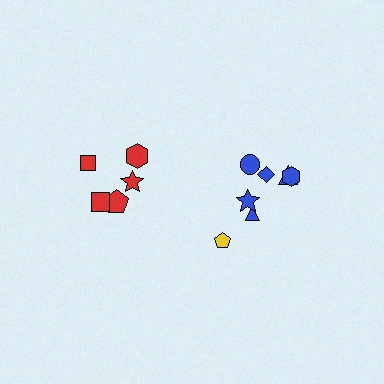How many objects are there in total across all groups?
There are 12 objects.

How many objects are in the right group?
There are 7 objects.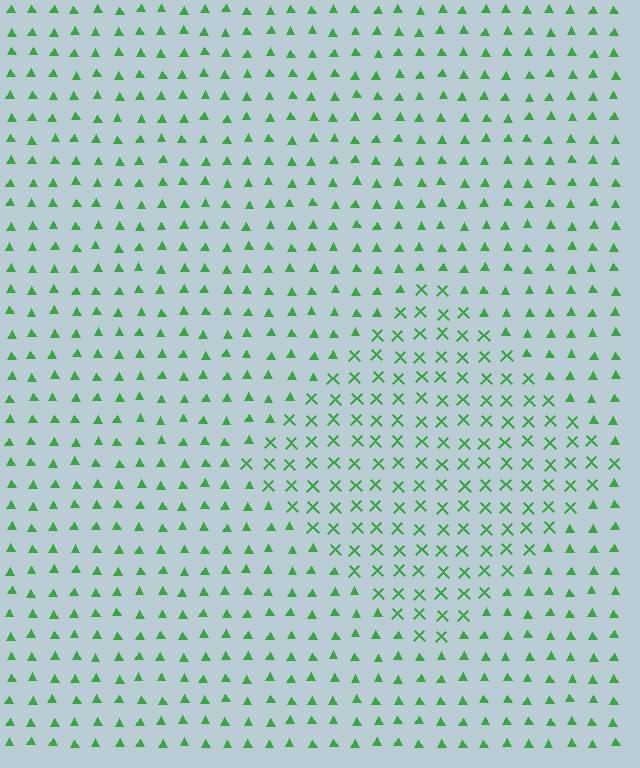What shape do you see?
I see a diamond.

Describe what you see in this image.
The image is filled with small green elements arranged in a uniform grid. A diamond-shaped region contains X marks, while the surrounding area contains triangles. The boundary is defined purely by the change in element shape.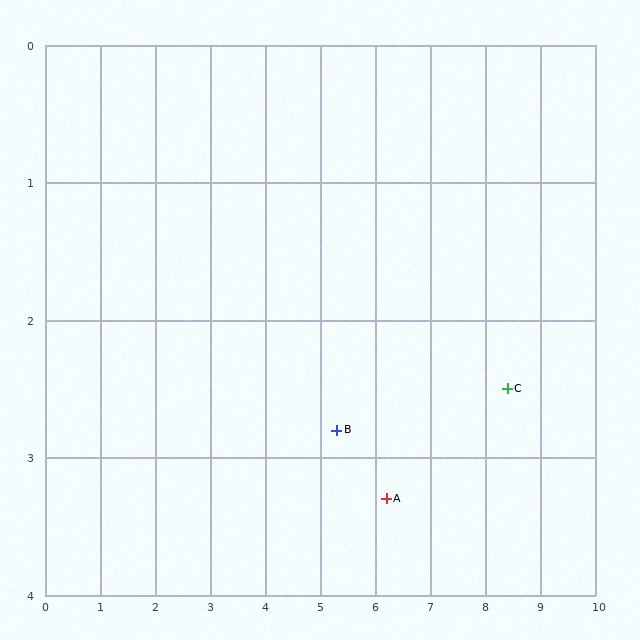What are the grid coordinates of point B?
Point B is at approximately (5.3, 2.8).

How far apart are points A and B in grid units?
Points A and B are about 1.0 grid units apart.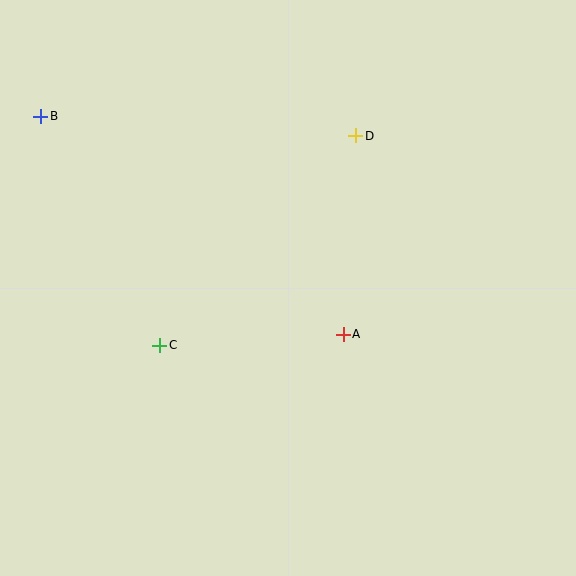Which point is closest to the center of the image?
Point A at (343, 334) is closest to the center.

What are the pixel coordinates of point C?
Point C is at (160, 345).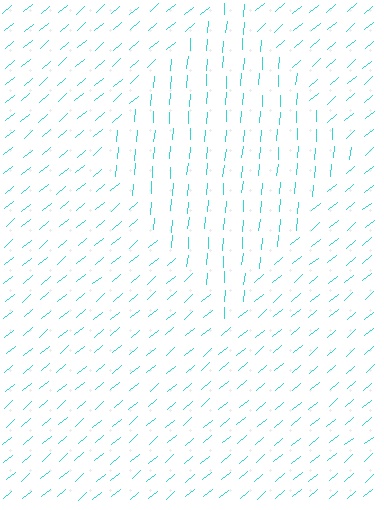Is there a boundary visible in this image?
Yes, there is a texture boundary formed by a change in line orientation.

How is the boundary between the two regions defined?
The boundary is defined purely by a change in line orientation (approximately 45 degrees difference). All lines are the same color and thickness.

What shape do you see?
I see a diamond.